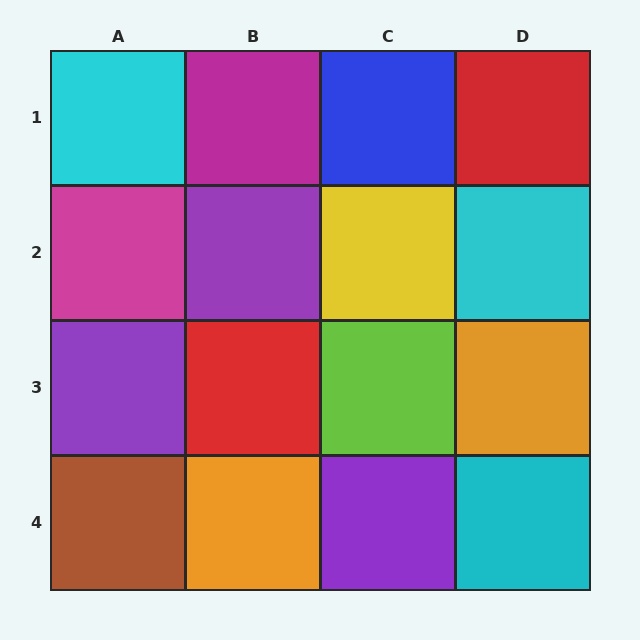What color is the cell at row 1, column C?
Blue.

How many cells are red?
2 cells are red.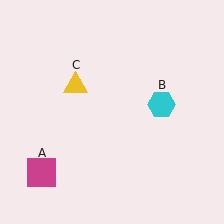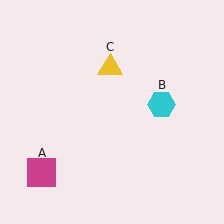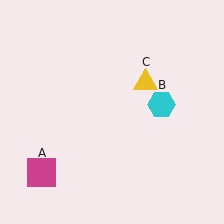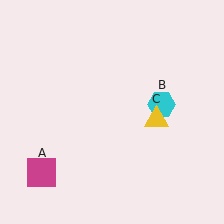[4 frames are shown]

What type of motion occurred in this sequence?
The yellow triangle (object C) rotated clockwise around the center of the scene.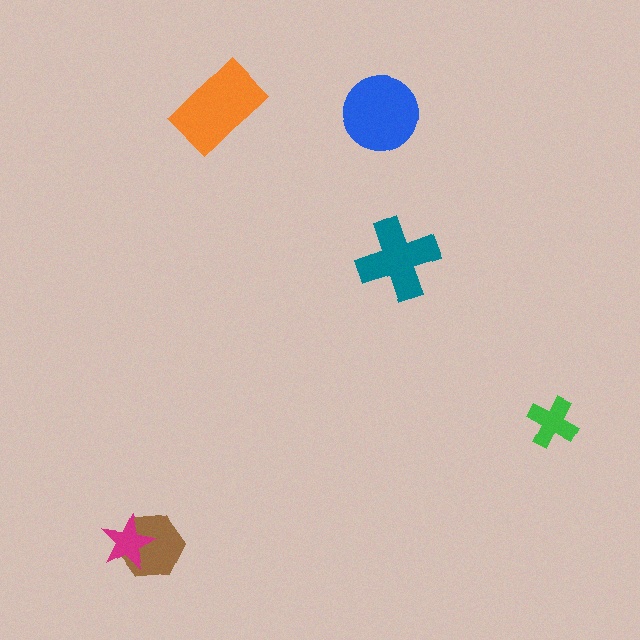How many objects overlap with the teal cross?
0 objects overlap with the teal cross.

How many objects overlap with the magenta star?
1 object overlaps with the magenta star.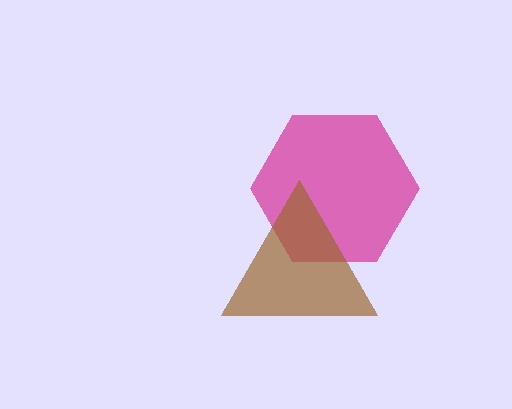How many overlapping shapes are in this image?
There are 2 overlapping shapes in the image.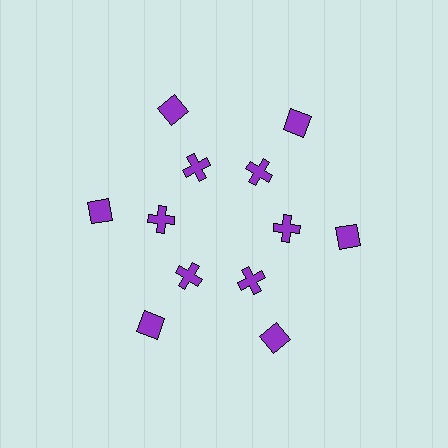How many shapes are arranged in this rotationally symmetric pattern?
There are 12 shapes, arranged in 6 groups of 2.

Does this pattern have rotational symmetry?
Yes, this pattern has 6-fold rotational symmetry. It looks the same after rotating 60 degrees around the center.